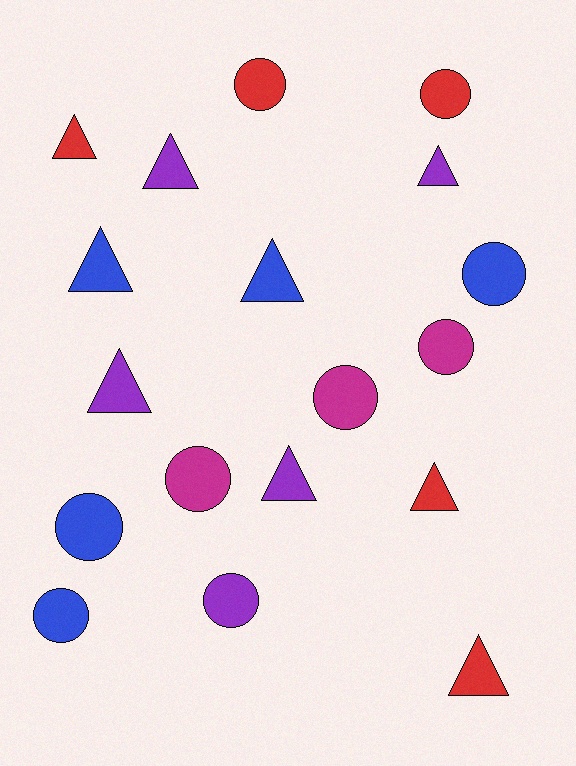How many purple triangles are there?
There are 4 purple triangles.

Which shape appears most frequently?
Circle, with 9 objects.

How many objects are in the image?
There are 18 objects.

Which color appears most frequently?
Purple, with 5 objects.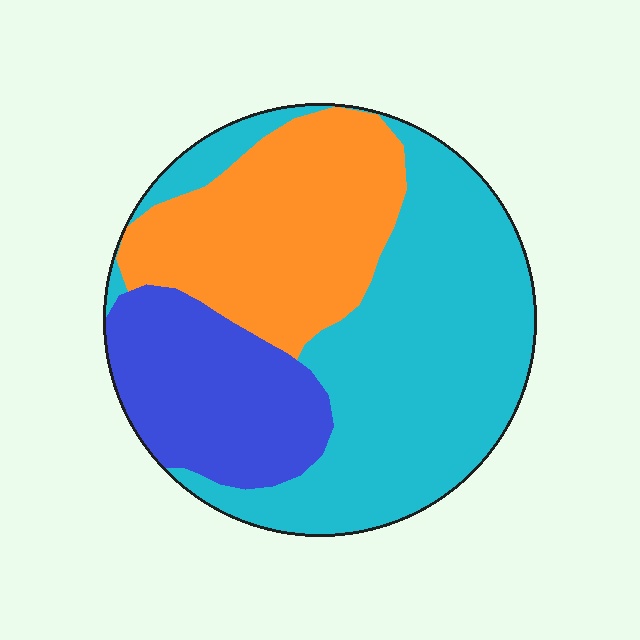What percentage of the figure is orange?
Orange takes up between a quarter and a half of the figure.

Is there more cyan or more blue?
Cyan.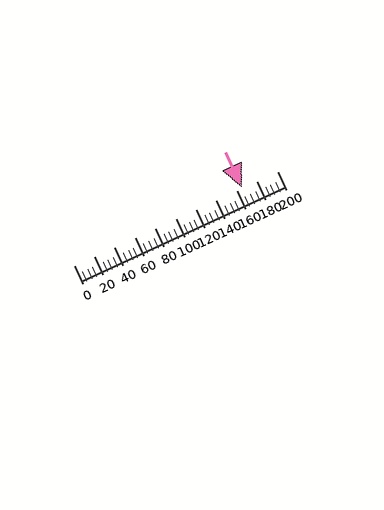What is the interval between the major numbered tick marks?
The major tick marks are spaced 20 units apart.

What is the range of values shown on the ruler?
The ruler shows values from 0 to 200.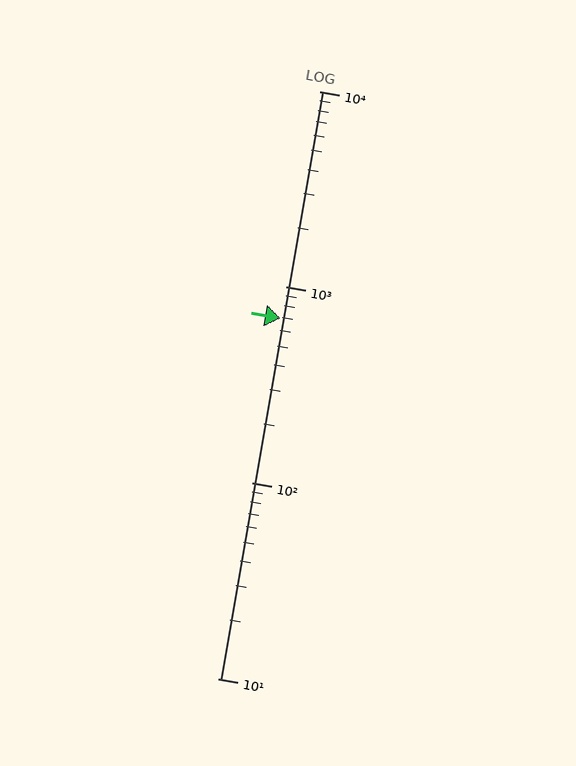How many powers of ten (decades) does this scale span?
The scale spans 3 decades, from 10 to 10000.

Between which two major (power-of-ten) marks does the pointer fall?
The pointer is between 100 and 1000.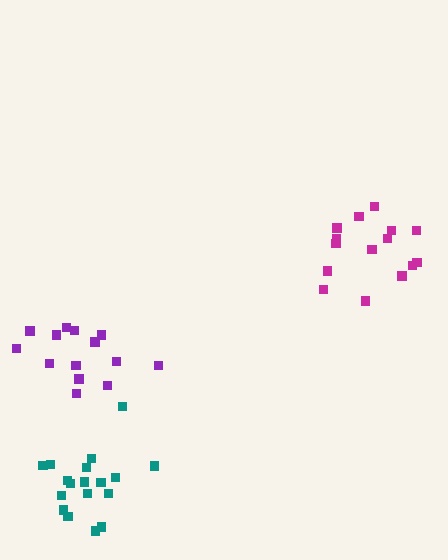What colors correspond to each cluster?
The clusters are colored: magenta, teal, purple.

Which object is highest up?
The magenta cluster is topmost.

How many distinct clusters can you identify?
There are 3 distinct clusters.